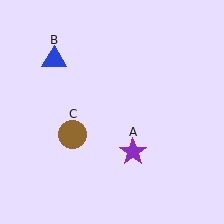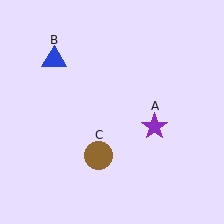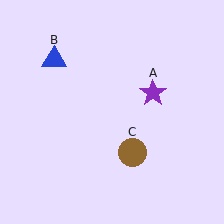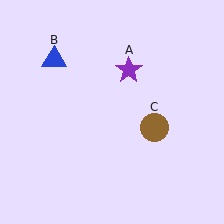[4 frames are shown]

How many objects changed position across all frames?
2 objects changed position: purple star (object A), brown circle (object C).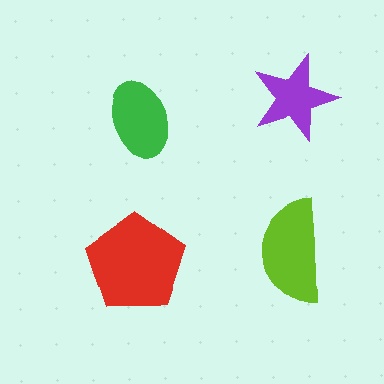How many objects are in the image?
There are 4 objects in the image.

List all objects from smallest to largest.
The purple star, the green ellipse, the lime semicircle, the red pentagon.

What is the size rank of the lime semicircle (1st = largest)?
2nd.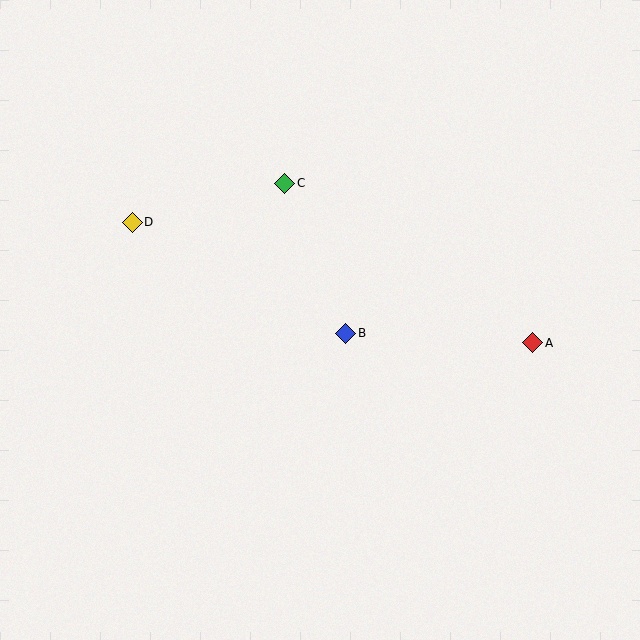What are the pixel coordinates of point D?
Point D is at (132, 222).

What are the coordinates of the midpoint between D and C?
The midpoint between D and C is at (208, 203).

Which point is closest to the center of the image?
Point B at (346, 333) is closest to the center.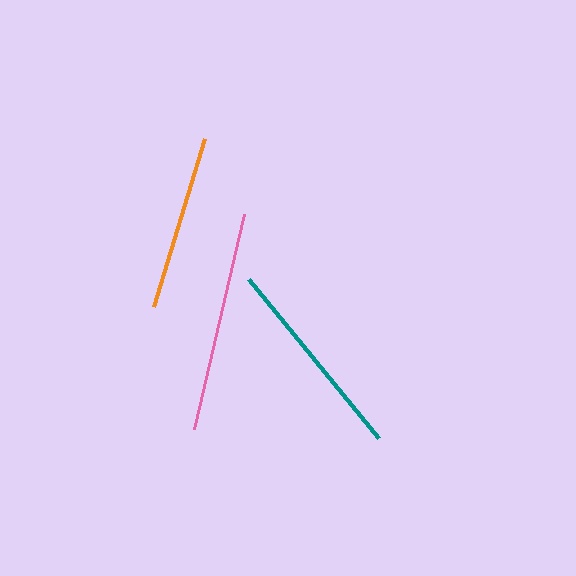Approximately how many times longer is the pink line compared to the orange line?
The pink line is approximately 1.3 times the length of the orange line.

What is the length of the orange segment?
The orange segment is approximately 176 pixels long.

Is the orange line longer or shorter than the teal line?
The teal line is longer than the orange line.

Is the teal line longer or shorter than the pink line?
The pink line is longer than the teal line.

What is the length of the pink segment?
The pink segment is approximately 221 pixels long.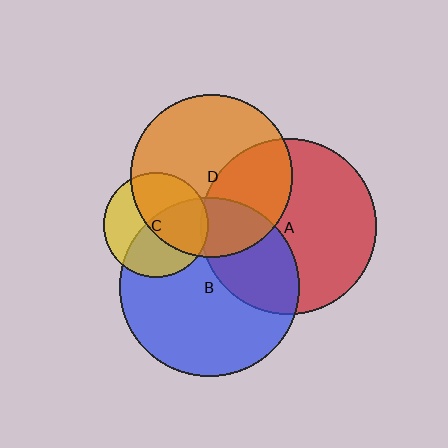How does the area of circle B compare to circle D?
Approximately 1.2 times.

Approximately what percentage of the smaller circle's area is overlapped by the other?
Approximately 55%.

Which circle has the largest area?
Circle B (blue).